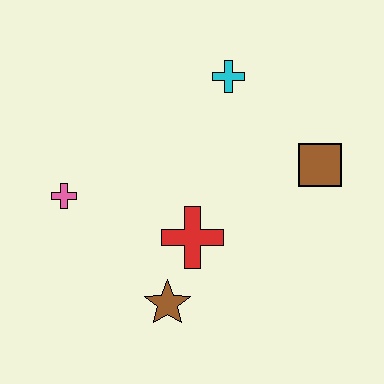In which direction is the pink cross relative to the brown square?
The pink cross is to the left of the brown square.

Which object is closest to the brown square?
The cyan cross is closest to the brown square.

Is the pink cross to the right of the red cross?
No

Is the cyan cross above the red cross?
Yes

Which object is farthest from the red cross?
The cyan cross is farthest from the red cross.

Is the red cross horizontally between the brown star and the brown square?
Yes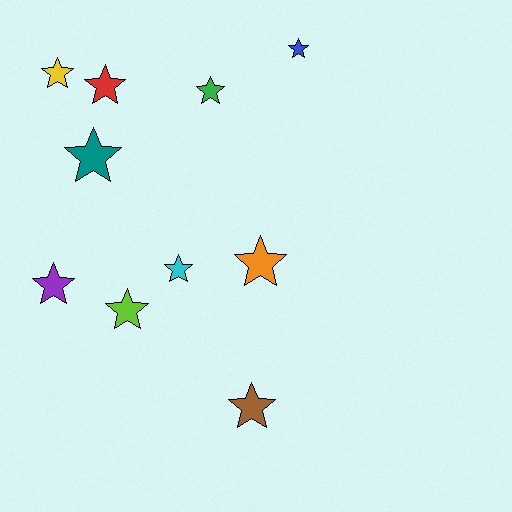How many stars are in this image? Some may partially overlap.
There are 10 stars.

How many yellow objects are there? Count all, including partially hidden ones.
There is 1 yellow object.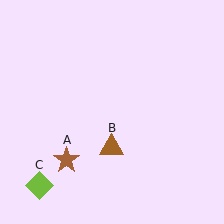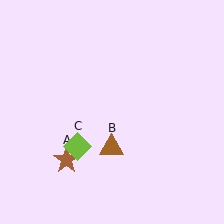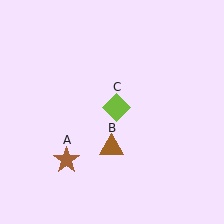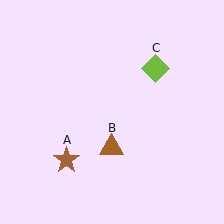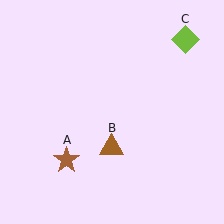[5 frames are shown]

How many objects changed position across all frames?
1 object changed position: lime diamond (object C).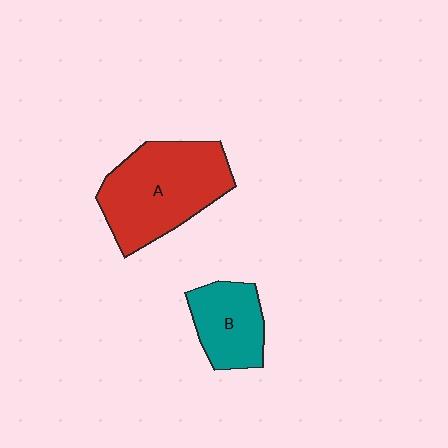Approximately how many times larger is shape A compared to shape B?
Approximately 1.8 times.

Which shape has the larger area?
Shape A (red).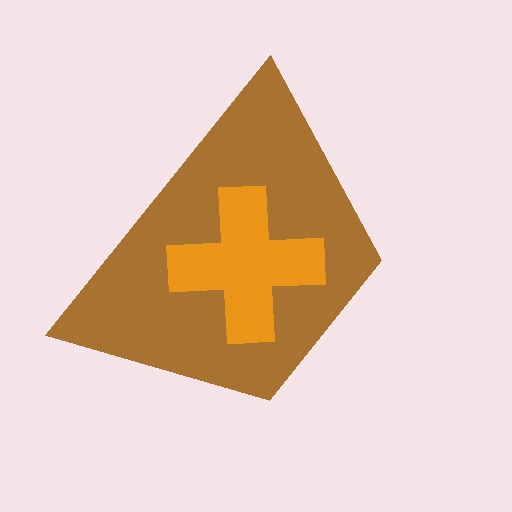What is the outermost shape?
The brown trapezoid.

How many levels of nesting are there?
2.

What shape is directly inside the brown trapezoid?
The orange cross.